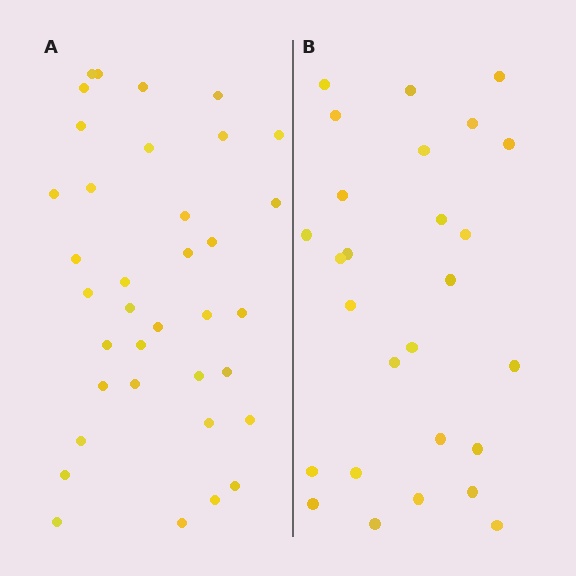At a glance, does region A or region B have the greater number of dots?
Region A (the left region) has more dots.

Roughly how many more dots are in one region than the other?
Region A has roughly 8 or so more dots than region B.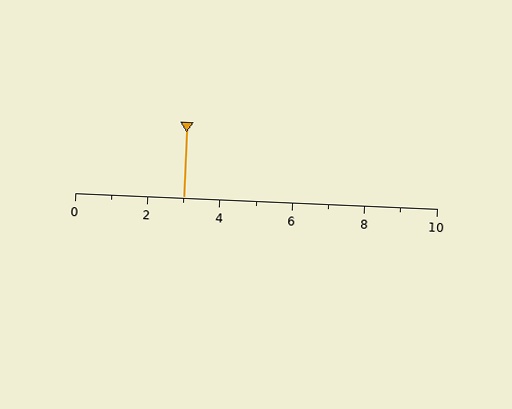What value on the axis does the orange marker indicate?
The marker indicates approximately 3.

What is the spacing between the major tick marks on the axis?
The major ticks are spaced 2 apart.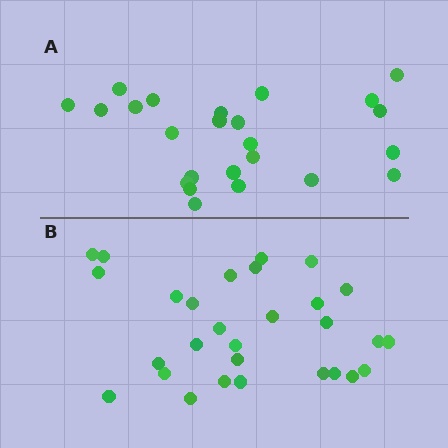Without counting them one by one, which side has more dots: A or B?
Region B (the bottom region) has more dots.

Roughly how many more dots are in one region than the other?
Region B has about 5 more dots than region A.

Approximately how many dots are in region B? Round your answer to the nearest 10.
About 30 dots. (The exact count is 29, which rounds to 30.)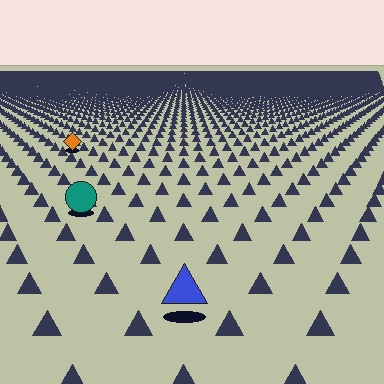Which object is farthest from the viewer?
The orange diamond is farthest from the viewer. It appears smaller and the ground texture around it is denser.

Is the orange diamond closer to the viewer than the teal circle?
No. The teal circle is closer — you can tell from the texture gradient: the ground texture is coarser near it.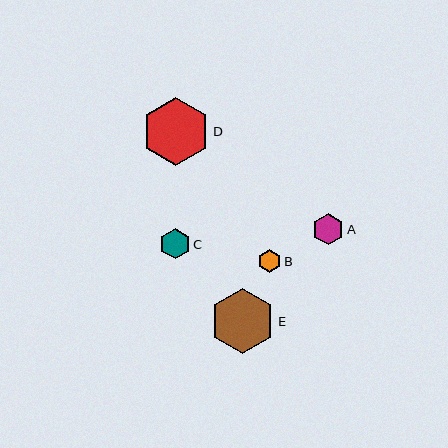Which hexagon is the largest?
Hexagon D is the largest with a size of approximately 68 pixels.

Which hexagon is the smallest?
Hexagon B is the smallest with a size of approximately 23 pixels.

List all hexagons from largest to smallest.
From largest to smallest: D, E, A, C, B.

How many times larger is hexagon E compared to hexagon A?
Hexagon E is approximately 2.1 times the size of hexagon A.